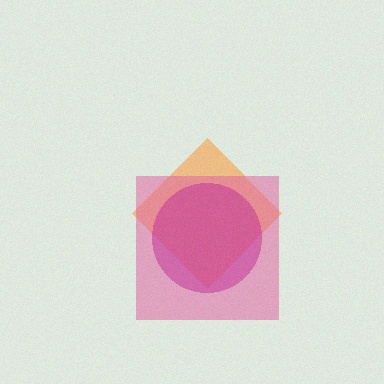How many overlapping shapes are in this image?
There are 3 overlapping shapes in the image.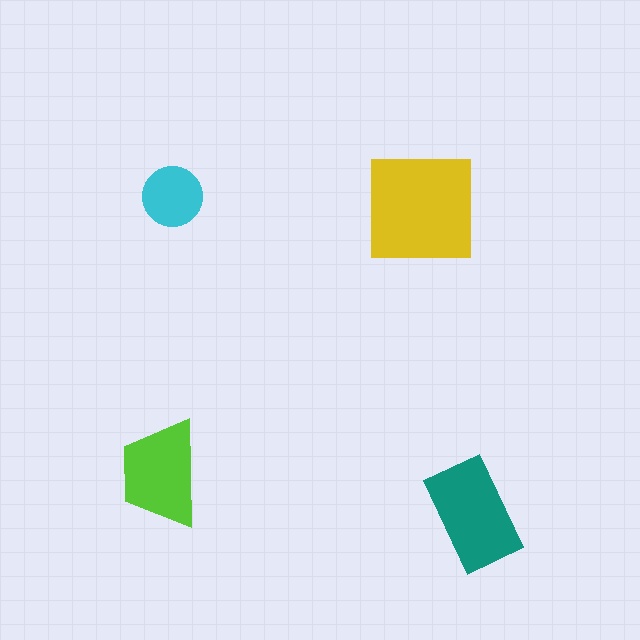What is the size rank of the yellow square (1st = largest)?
1st.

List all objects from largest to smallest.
The yellow square, the teal rectangle, the lime trapezoid, the cyan circle.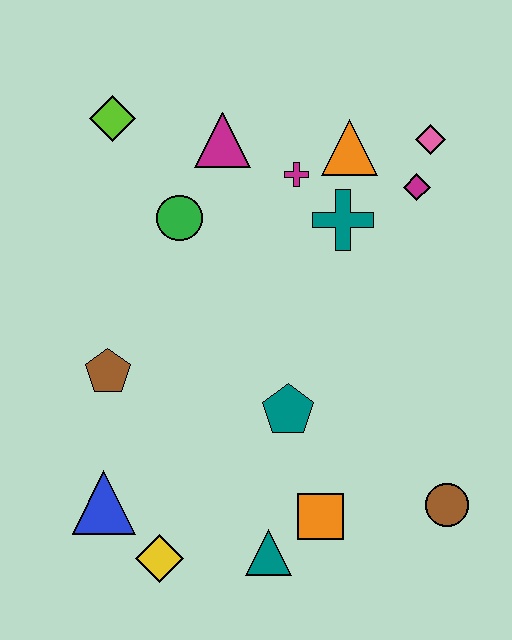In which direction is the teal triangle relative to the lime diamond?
The teal triangle is below the lime diamond.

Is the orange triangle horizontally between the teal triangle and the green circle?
No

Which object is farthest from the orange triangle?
The yellow diamond is farthest from the orange triangle.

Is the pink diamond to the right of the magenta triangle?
Yes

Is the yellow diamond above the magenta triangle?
No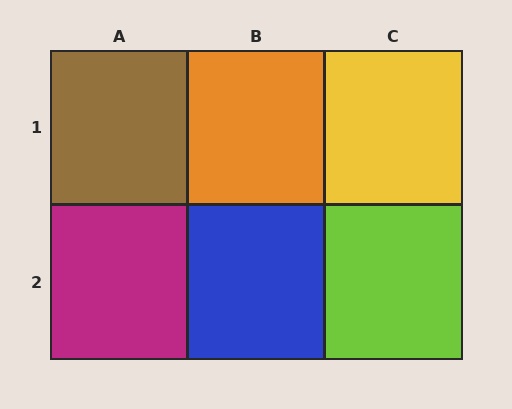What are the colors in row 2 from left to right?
Magenta, blue, lime.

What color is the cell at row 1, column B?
Orange.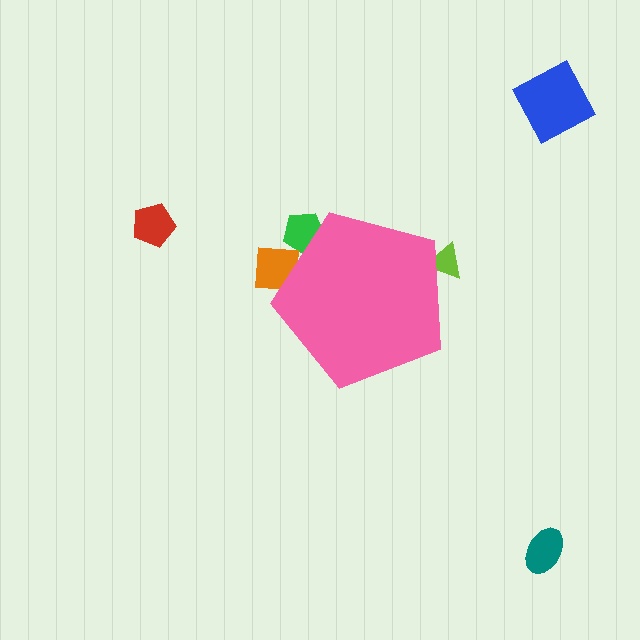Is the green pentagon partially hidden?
Yes, the green pentagon is partially hidden behind the pink pentagon.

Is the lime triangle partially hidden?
Yes, the lime triangle is partially hidden behind the pink pentagon.